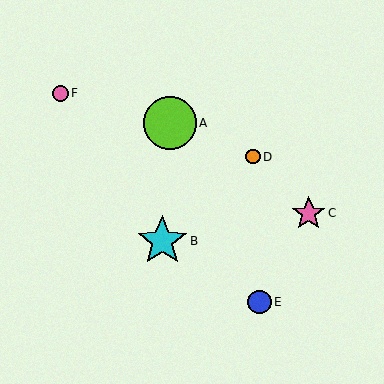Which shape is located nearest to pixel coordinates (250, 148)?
The orange circle (labeled D) at (253, 157) is nearest to that location.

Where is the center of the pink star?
The center of the pink star is at (309, 214).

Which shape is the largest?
The lime circle (labeled A) is the largest.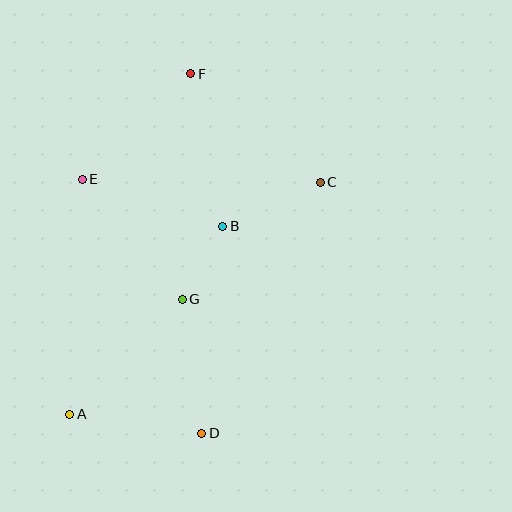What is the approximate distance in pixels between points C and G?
The distance between C and G is approximately 181 pixels.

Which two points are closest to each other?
Points B and G are closest to each other.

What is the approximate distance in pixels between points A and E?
The distance between A and E is approximately 235 pixels.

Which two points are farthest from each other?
Points A and F are farthest from each other.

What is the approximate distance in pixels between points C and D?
The distance between C and D is approximately 277 pixels.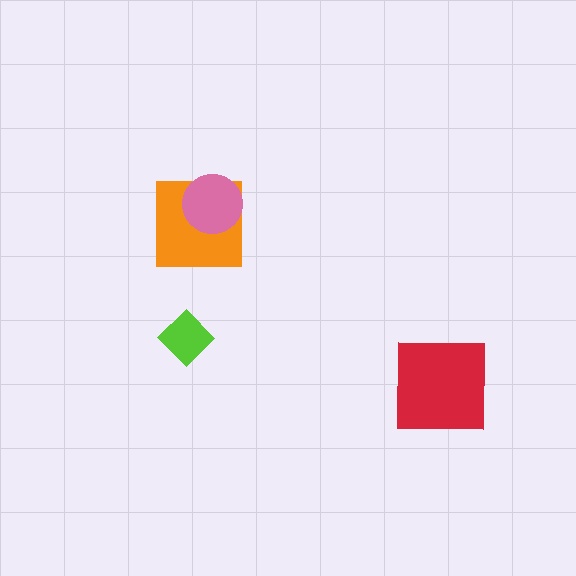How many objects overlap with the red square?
0 objects overlap with the red square.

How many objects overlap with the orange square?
1 object overlaps with the orange square.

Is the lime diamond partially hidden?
No, no other shape covers it.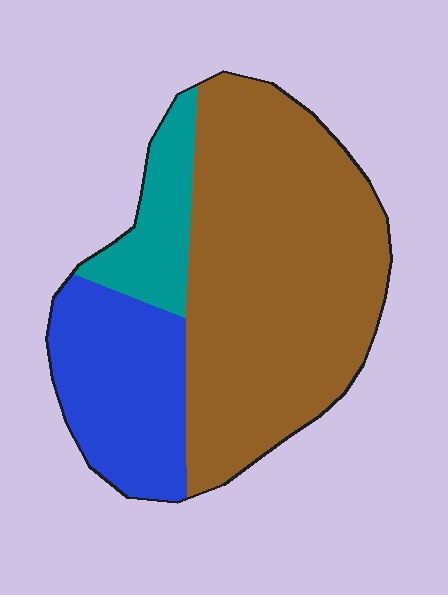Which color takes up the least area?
Teal, at roughly 15%.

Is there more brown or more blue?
Brown.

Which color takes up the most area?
Brown, at roughly 65%.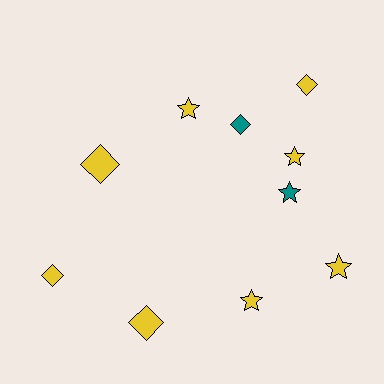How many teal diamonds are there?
There is 1 teal diamond.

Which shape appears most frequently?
Star, with 5 objects.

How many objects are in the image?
There are 10 objects.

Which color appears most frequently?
Yellow, with 8 objects.